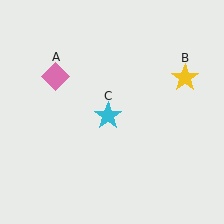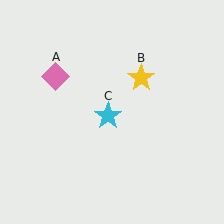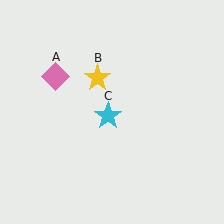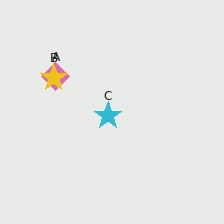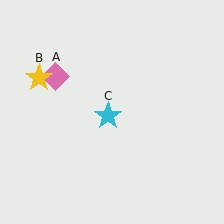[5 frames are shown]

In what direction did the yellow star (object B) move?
The yellow star (object B) moved left.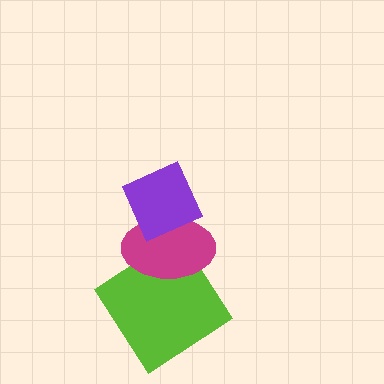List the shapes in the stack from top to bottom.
From top to bottom: the purple diamond, the magenta ellipse, the lime diamond.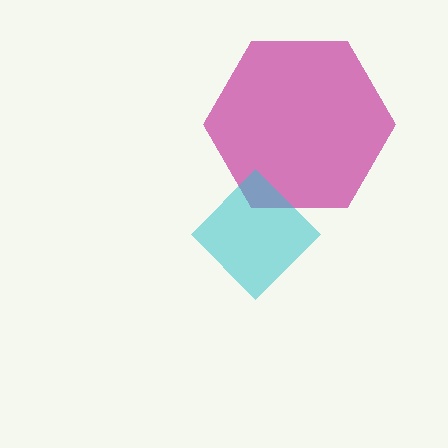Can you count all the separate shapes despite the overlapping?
Yes, there are 2 separate shapes.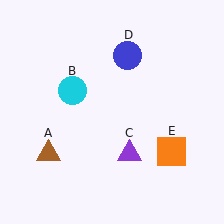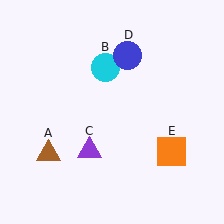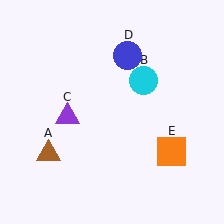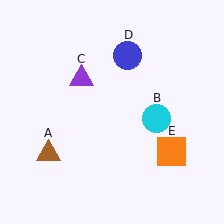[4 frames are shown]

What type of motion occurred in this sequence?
The cyan circle (object B), purple triangle (object C) rotated clockwise around the center of the scene.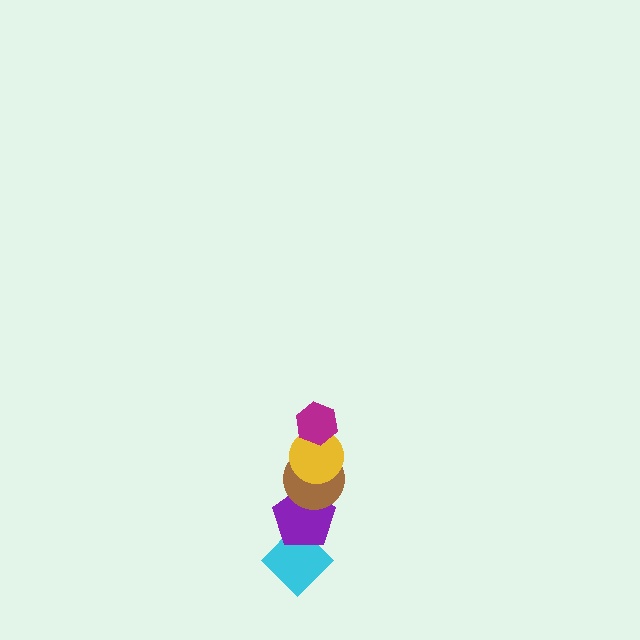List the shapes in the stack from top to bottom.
From top to bottom: the magenta hexagon, the yellow circle, the brown circle, the purple pentagon, the cyan diamond.